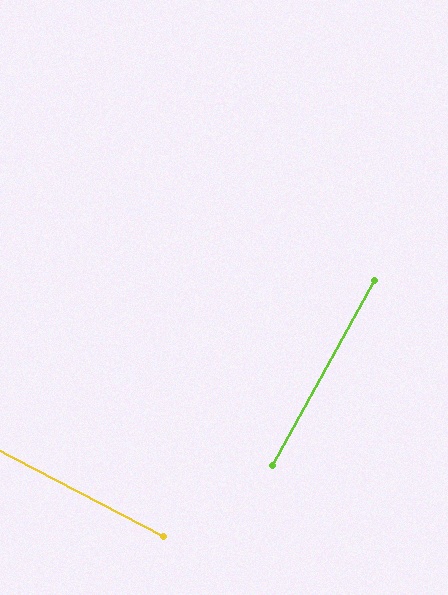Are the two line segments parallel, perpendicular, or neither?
Perpendicular — they meet at approximately 89°.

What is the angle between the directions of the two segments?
Approximately 89 degrees.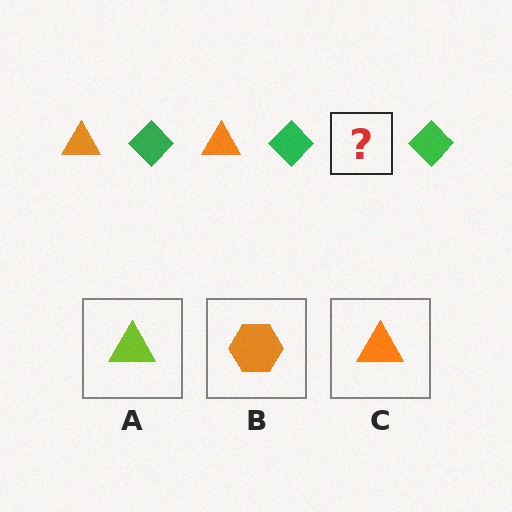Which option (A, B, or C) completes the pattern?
C.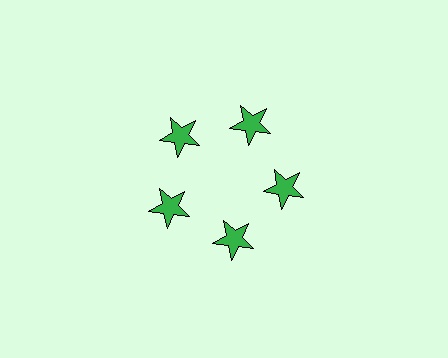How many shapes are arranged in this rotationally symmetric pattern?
There are 5 shapes, arranged in 5 groups of 1.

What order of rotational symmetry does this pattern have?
This pattern has 5-fold rotational symmetry.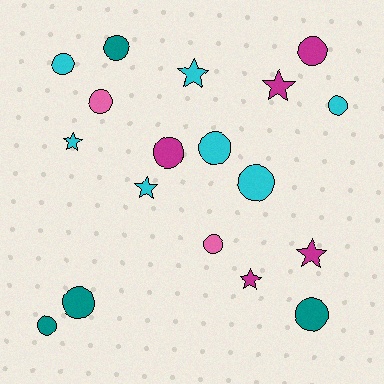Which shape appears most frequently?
Circle, with 12 objects.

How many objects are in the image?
There are 18 objects.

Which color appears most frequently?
Cyan, with 7 objects.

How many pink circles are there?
There are 2 pink circles.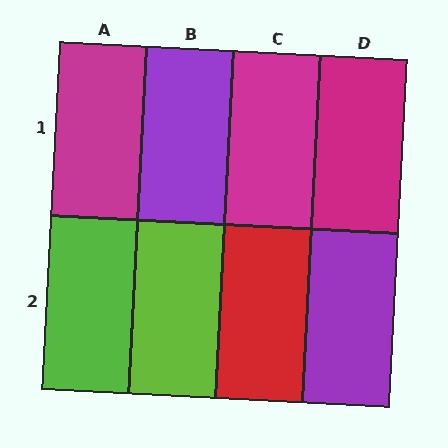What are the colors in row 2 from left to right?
Lime, lime, red, purple.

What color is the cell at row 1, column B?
Purple.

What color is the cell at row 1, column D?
Magenta.